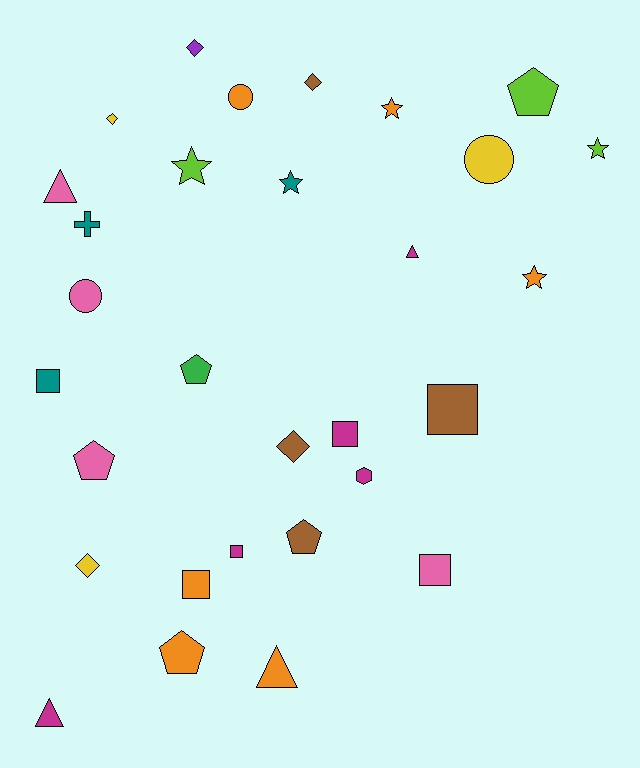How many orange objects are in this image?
There are 6 orange objects.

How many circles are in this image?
There are 3 circles.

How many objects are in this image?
There are 30 objects.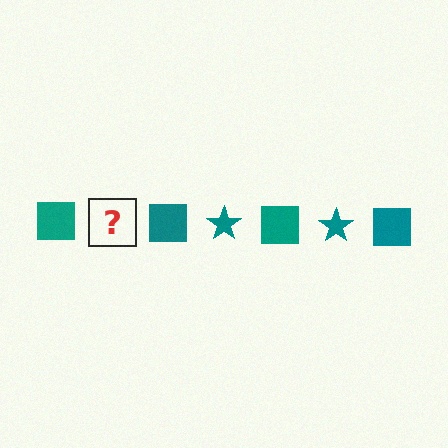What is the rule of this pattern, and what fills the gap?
The rule is that the pattern cycles through square, star shapes in teal. The gap should be filled with a teal star.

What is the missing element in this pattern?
The missing element is a teal star.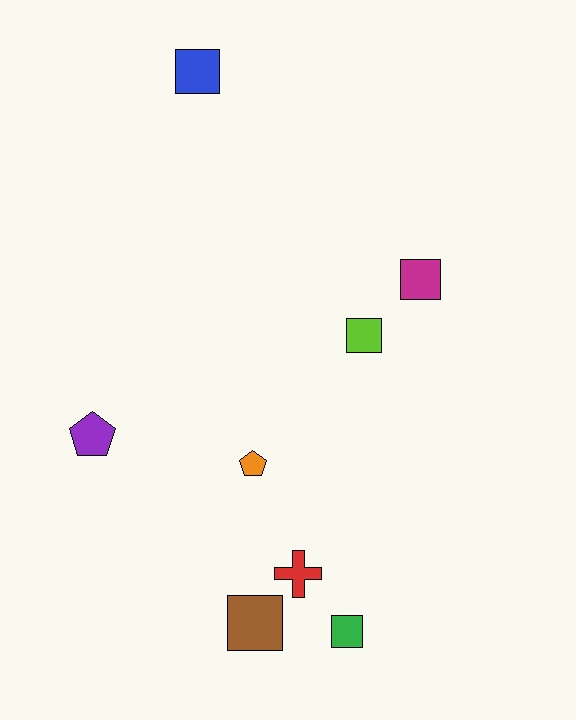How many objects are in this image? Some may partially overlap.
There are 8 objects.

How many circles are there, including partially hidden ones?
There are no circles.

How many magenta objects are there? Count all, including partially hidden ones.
There is 1 magenta object.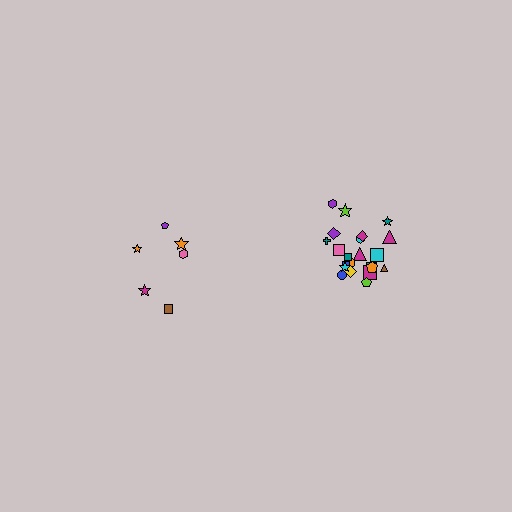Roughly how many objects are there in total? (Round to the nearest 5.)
Roughly 30 objects in total.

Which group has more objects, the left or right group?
The right group.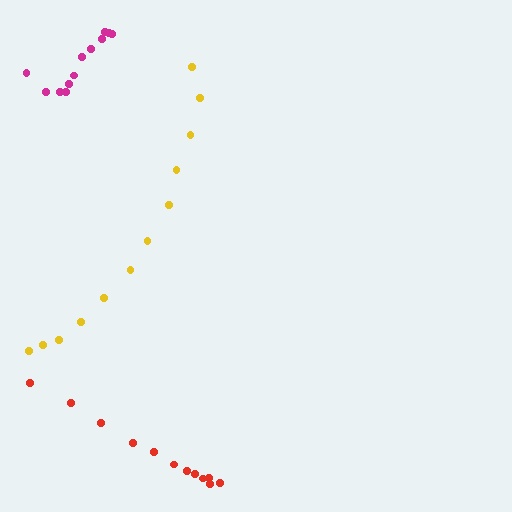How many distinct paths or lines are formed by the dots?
There are 3 distinct paths.